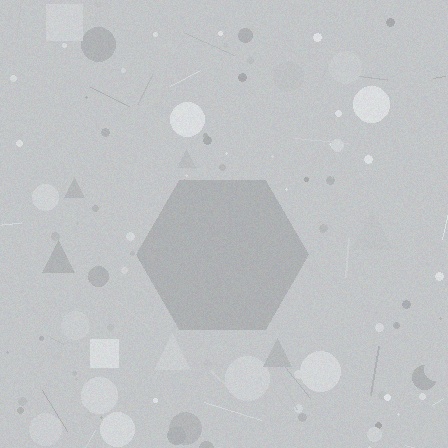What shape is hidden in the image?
A hexagon is hidden in the image.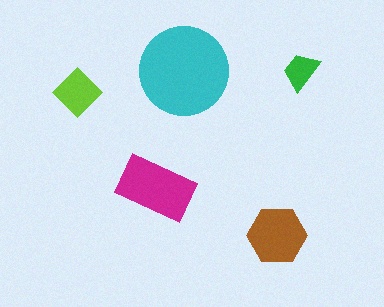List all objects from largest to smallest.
The cyan circle, the magenta rectangle, the brown hexagon, the lime diamond, the green trapezoid.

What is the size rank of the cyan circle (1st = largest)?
1st.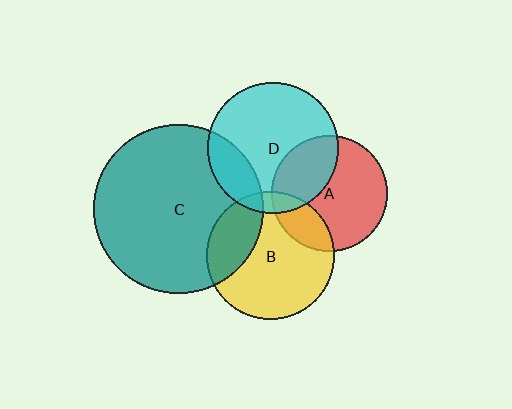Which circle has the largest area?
Circle C (teal).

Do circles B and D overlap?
Yes.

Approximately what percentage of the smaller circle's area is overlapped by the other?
Approximately 10%.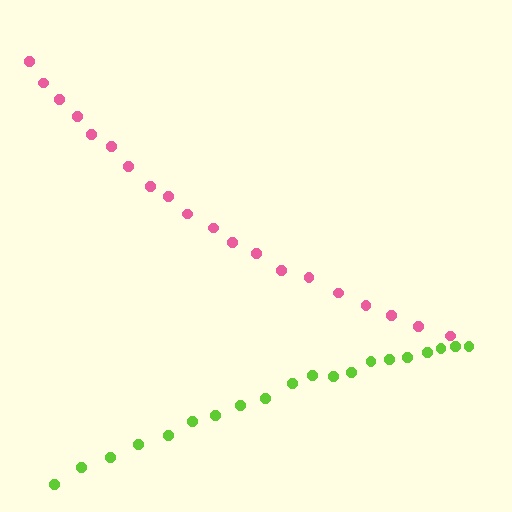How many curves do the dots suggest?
There are 2 distinct paths.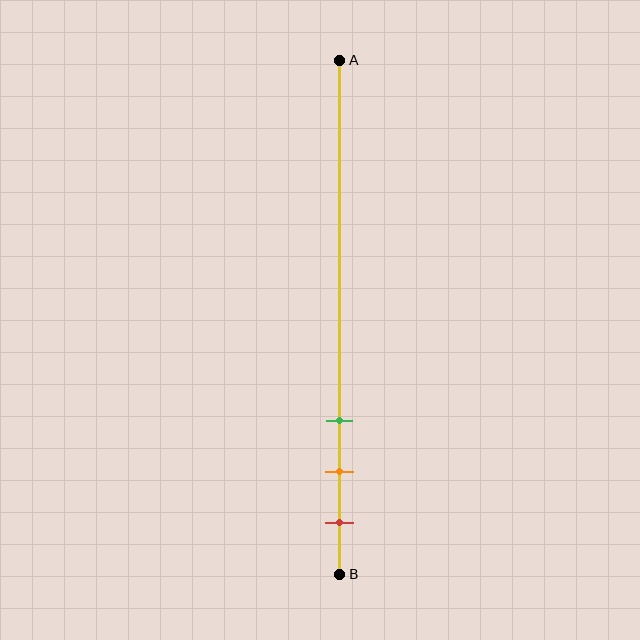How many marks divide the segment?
There are 3 marks dividing the segment.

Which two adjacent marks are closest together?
The orange and red marks are the closest adjacent pair.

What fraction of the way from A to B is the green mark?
The green mark is approximately 70% (0.7) of the way from A to B.